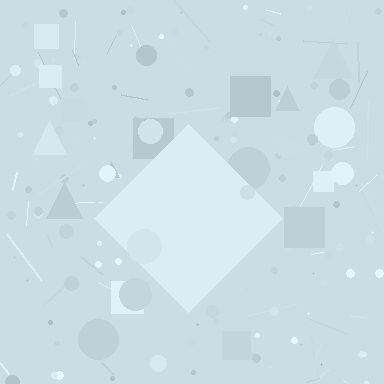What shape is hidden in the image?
A diamond is hidden in the image.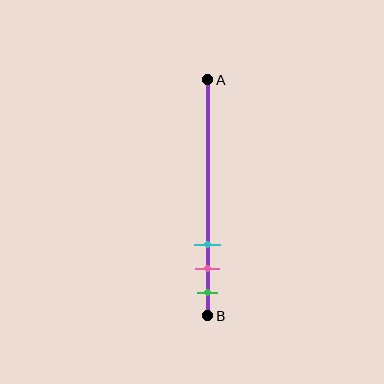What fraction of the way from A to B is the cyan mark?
The cyan mark is approximately 70% (0.7) of the way from A to B.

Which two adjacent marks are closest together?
The pink and green marks are the closest adjacent pair.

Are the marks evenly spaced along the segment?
Yes, the marks are approximately evenly spaced.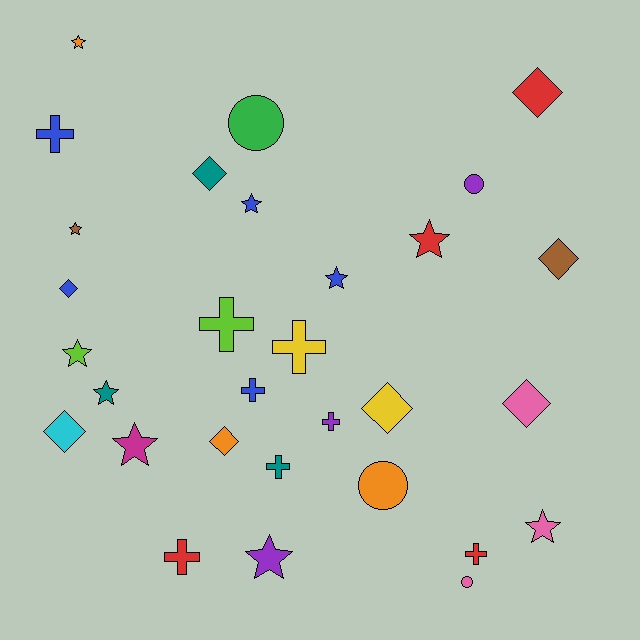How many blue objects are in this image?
There are 5 blue objects.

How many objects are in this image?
There are 30 objects.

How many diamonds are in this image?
There are 8 diamonds.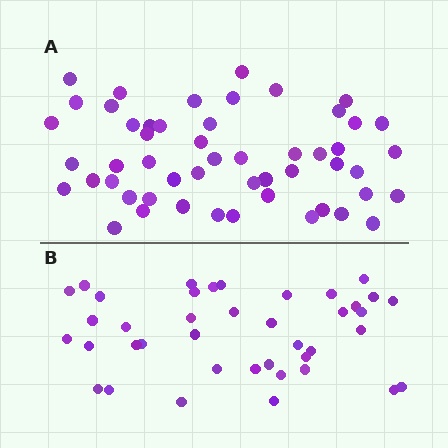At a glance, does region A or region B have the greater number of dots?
Region A (the top region) has more dots.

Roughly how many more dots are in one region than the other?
Region A has roughly 12 or so more dots than region B.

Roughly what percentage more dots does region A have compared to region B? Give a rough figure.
About 30% more.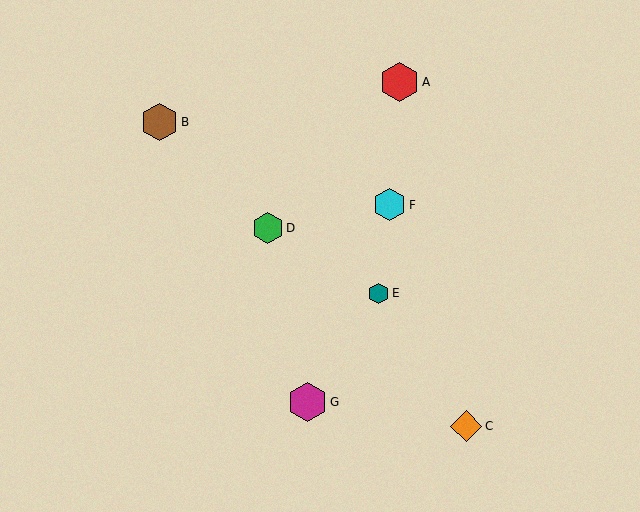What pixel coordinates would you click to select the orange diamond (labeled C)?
Click at (466, 426) to select the orange diamond C.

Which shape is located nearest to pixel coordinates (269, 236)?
The green hexagon (labeled D) at (268, 228) is nearest to that location.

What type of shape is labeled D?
Shape D is a green hexagon.